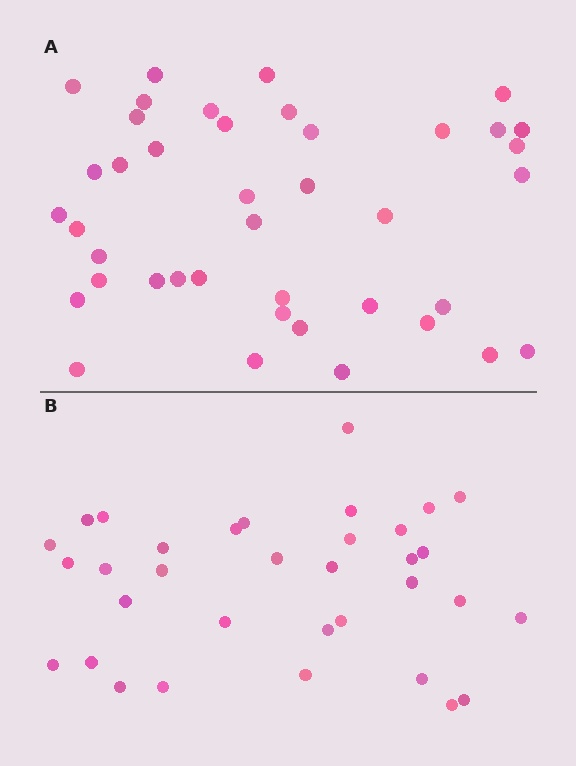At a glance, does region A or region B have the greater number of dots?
Region A (the top region) has more dots.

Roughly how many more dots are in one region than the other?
Region A has roughly 8 or so more dots than region B.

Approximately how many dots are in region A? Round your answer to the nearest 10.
About 40 dots. (The exact count is 41, which rounds to 40.)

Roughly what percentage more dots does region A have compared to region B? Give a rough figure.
About 20% more.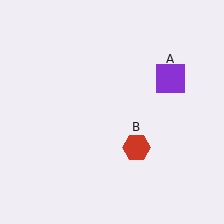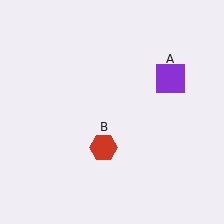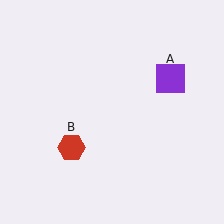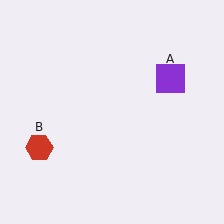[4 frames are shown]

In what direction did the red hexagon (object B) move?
The red hexagon (object B) moved left.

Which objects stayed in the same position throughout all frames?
Purple square (object A) remained stationary.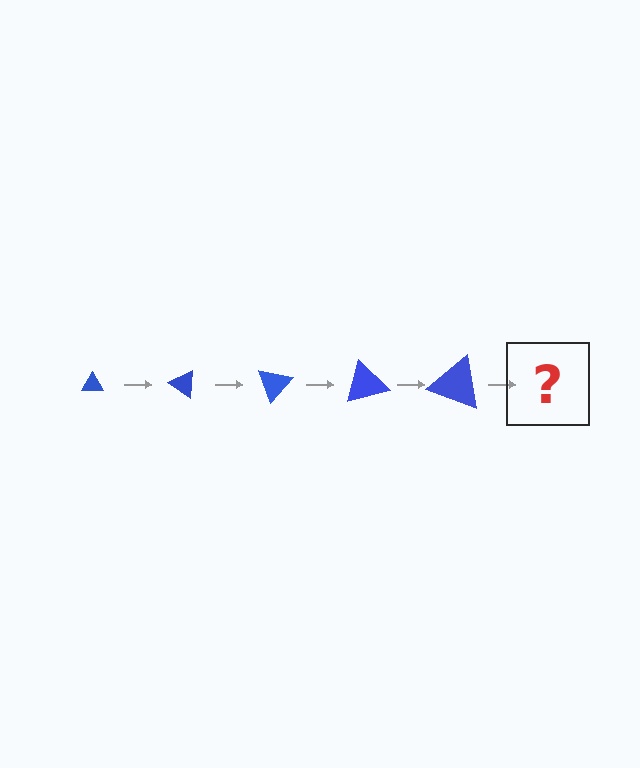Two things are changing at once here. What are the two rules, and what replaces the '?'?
The two rules are that the triangle grows larger each step and it rotates 35 degrees each step. The '?' should be a triangle, larger than the previous one and rotated 175 degrees from the start.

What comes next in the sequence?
The next element should be a triangle, larger than the previous one and rotated 175 degrees from the start.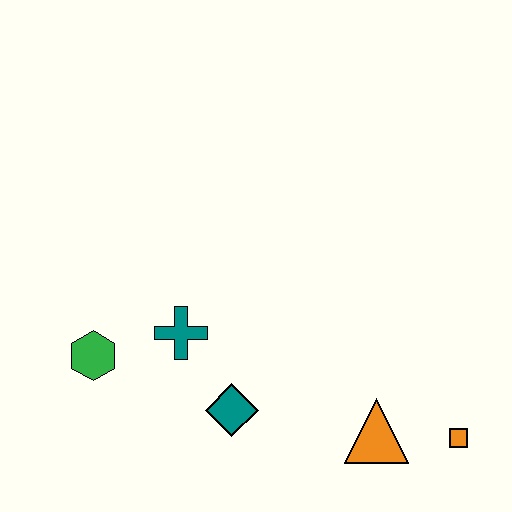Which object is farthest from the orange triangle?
The green hexagon is farthest from the orange triangle.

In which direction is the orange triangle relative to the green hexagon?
The orange triangle is to the right of the green hexagon.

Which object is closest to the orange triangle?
The orange square is closest to the orange triangle.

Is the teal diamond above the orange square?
Yes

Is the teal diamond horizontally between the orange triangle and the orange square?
No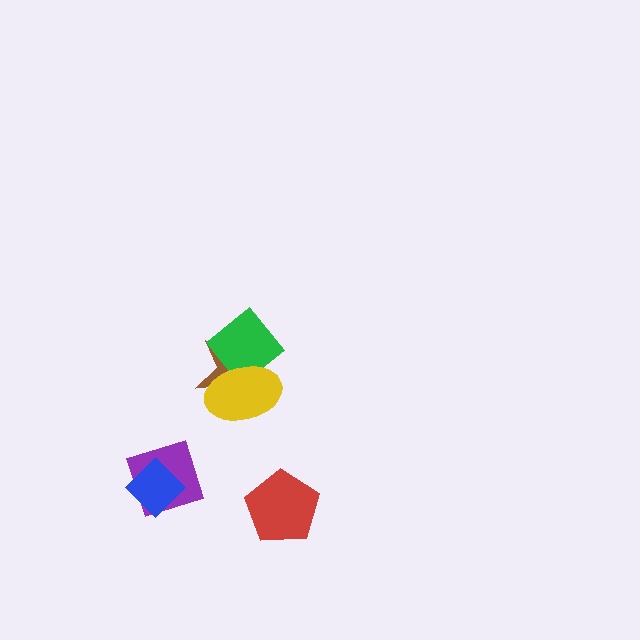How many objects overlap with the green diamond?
2 objects overlap with the green diamond.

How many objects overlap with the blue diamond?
1 object overlaps with the blue diamond.